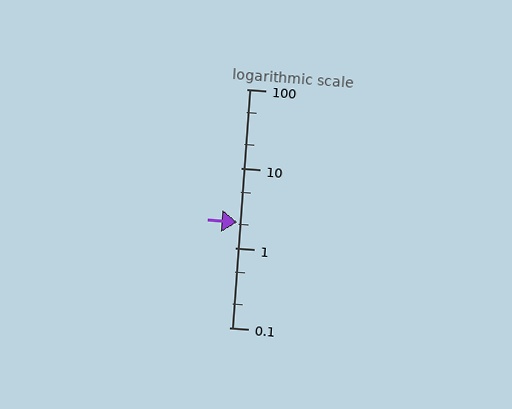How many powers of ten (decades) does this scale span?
The scale spans 3 decades, from 0.1 to 100.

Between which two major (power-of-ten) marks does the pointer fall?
The pointer is between 1 and 10.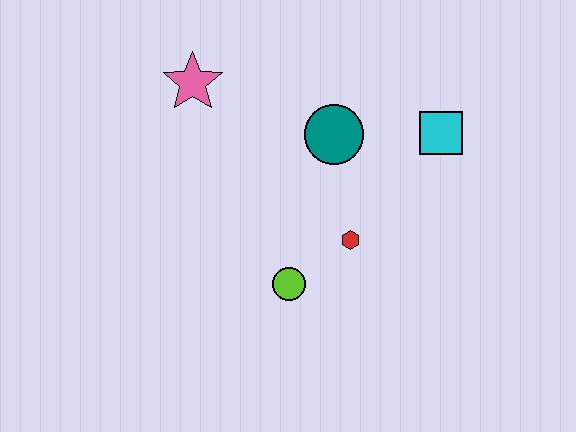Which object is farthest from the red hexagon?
The pink star is farthest from the red hexagon.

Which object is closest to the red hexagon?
The lime circle is closest to the red hexagon.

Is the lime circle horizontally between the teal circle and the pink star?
Yes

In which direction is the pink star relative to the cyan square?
The pink star is to the left of the cyan square.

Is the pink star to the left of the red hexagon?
Yes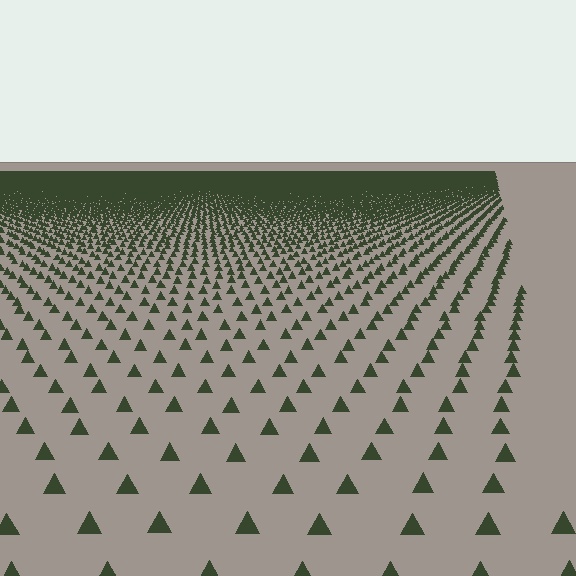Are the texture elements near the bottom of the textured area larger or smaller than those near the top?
Larger. Near the bottom, elements are closer to the viewer and appear at a bigger on-screen size.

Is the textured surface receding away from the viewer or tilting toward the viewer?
The surface is receding away from the viewer. Texture elements get smaller and denser toward the top.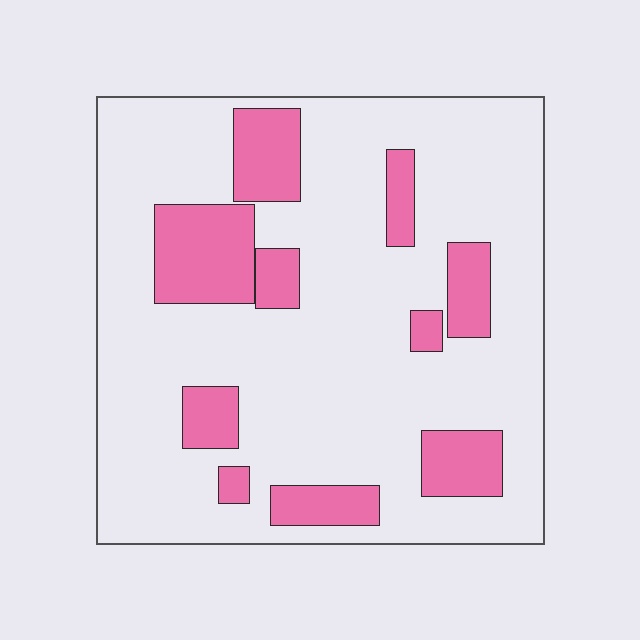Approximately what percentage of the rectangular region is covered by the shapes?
Approximately 20%.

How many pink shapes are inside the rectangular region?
10.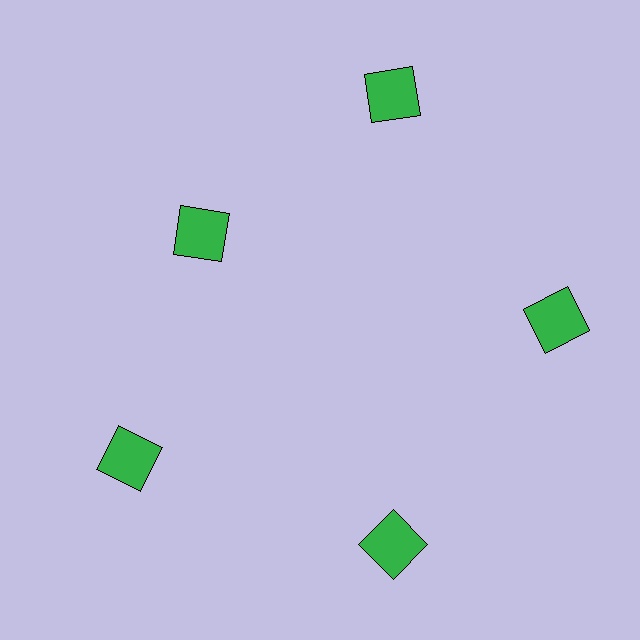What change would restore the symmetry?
The symmetry would be restored by moving it outward, back onto the ring so that all 5 squares sit at equal angles and equal distance from the center.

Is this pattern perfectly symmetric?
No. The 5 green squares are arranged in a ring, but one element near the 10 o'clock position is pulled inward toward the center, breaking the 5-fold rotational symmetry.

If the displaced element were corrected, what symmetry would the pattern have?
It would have 5-fold rotational symmetry — the pattern would map onto itself every 72 degrees.